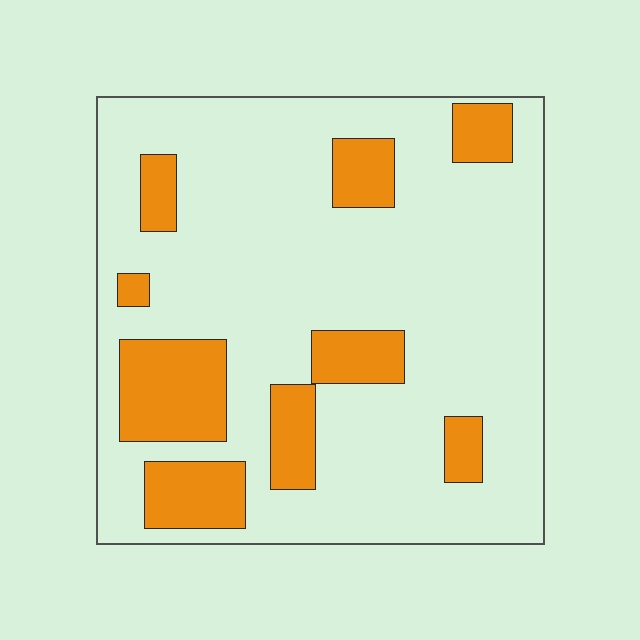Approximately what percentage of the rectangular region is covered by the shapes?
Approximately 20%.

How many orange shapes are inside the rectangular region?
9.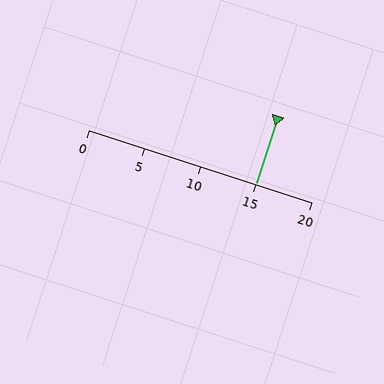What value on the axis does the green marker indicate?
The marker indicates approximately 15.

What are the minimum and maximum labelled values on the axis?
The axis runs from 0 to 20.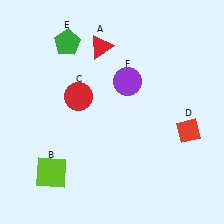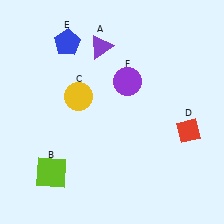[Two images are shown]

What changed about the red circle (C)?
In Image 1, C is red. In Image 2, it changed to yellow.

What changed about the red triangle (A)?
In Image 1, A is red. In Image 2, it changed to purple.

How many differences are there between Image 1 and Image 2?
There are 3 differences between the two images.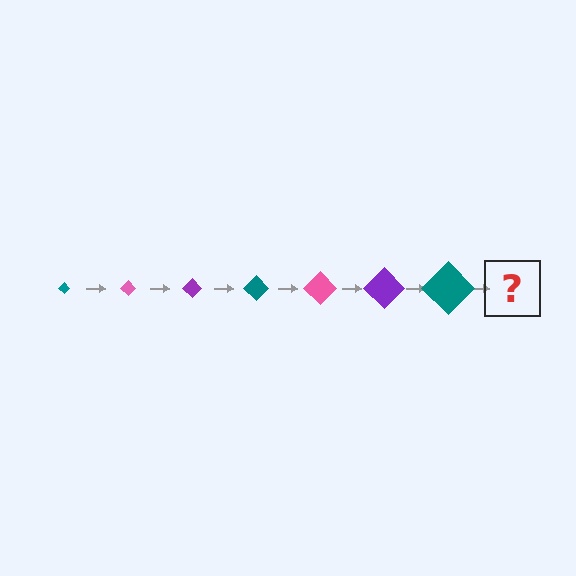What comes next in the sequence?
The next element should be a pink diamond, larger than the previous one.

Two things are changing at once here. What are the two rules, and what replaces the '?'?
The two rules are that the diamond grows larger each step and the color cycles through teal, pink, and purple. The '?' should be a pink diamond, larger than the previous one.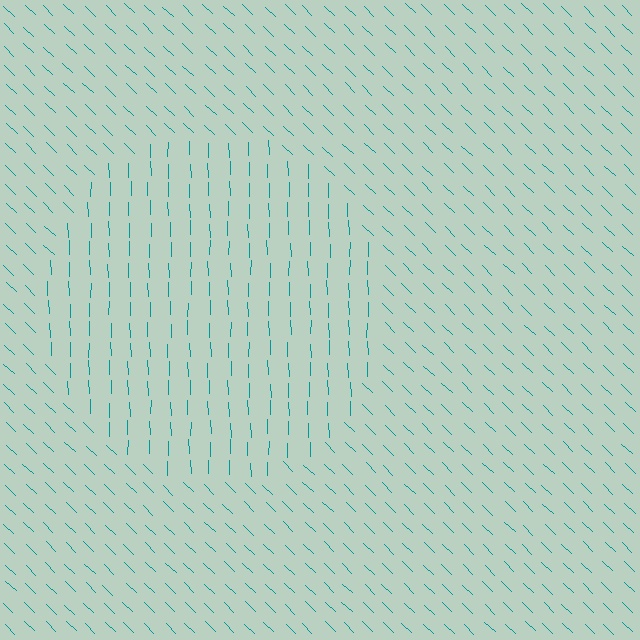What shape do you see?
I see a circle.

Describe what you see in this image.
The image is filled with small teal line segments. A circle region in the image has lines oriented differently from the surrounding lines, creating a visible texture boundary.